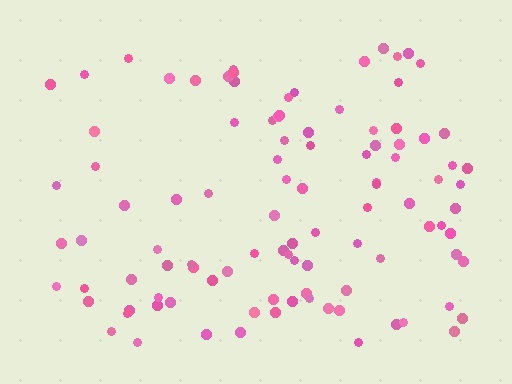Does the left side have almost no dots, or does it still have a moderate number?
Still a moderate number, just noticeably fewer than the right.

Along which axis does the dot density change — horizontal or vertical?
Horizontal.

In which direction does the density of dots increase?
From left to right, with the right side densest.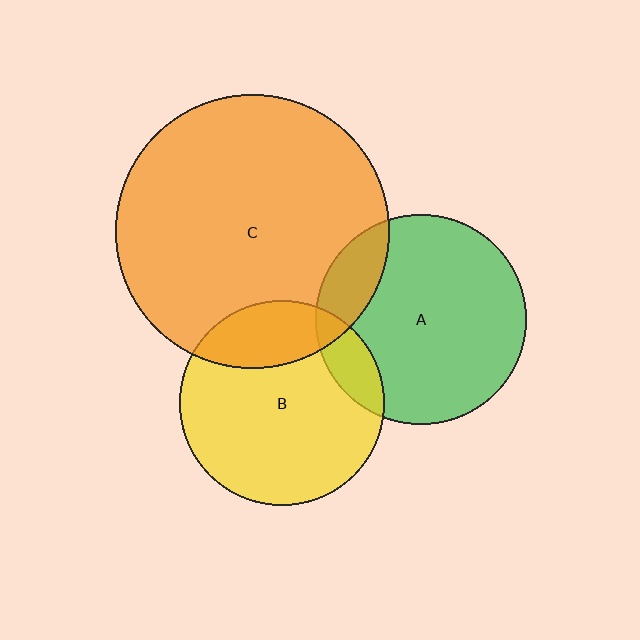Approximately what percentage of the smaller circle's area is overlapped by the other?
Approximately 20%.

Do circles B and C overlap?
Yes.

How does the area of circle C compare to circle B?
Approximately 1.8 times.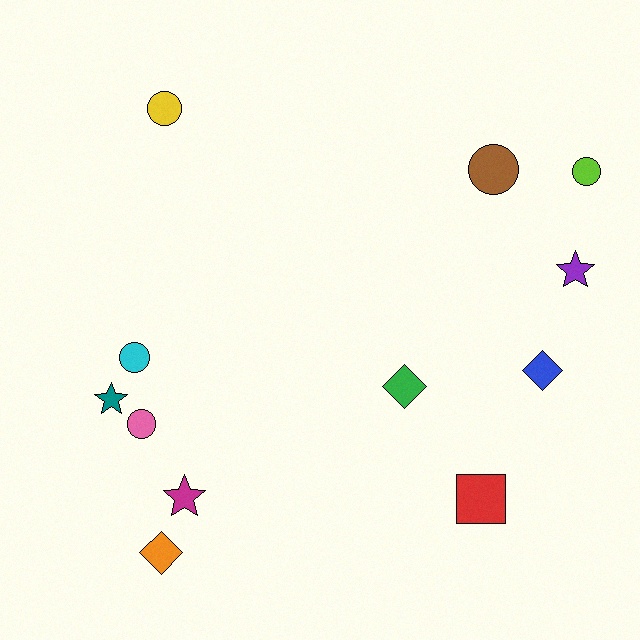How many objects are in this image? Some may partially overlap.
There are 12 objects.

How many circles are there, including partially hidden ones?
There are 5 circles.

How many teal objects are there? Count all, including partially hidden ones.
There is 1 teal object.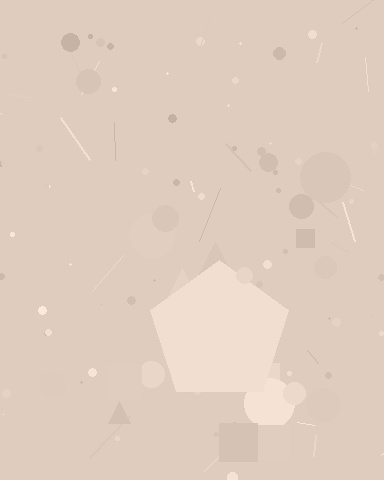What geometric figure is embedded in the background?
A pentagon is embedded in the background.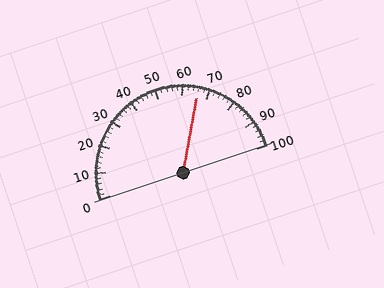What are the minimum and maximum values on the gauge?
The gauge ranges from 0 to 100.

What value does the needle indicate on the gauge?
The needle indicates approximately 66.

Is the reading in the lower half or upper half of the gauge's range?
The reading is in the upper half of the range (0 to 100).